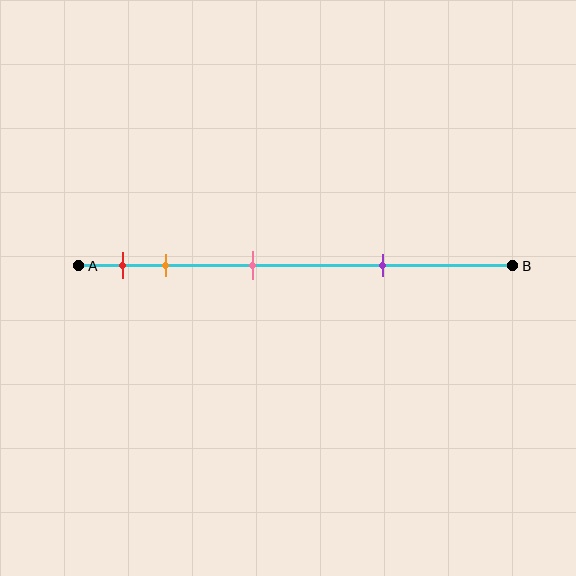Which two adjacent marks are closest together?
The red and orange marks are the closest adjacent pair.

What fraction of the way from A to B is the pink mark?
The pink mark is approximately 40% (0.4) of the way from A to B.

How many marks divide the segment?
There are 4 marks dividing the segment.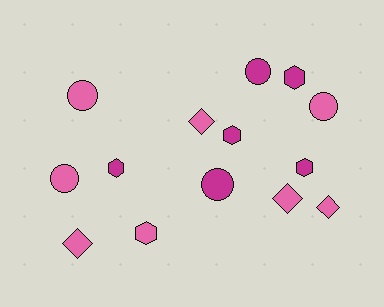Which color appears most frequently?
Pink, with 8 objects.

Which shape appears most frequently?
Circle, with 5 objects.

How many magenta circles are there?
There are 2 magenta circles.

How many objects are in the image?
There are 14 objects.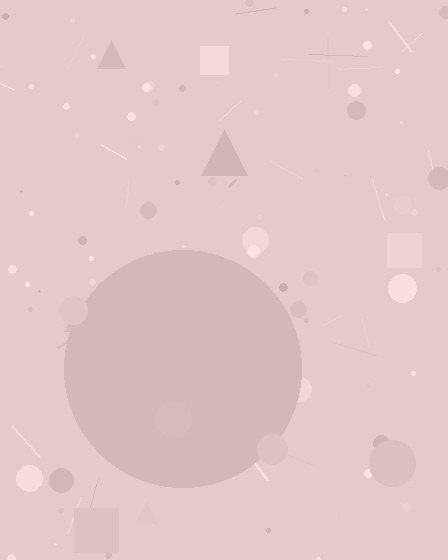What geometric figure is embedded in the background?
A circle is embedded in the background.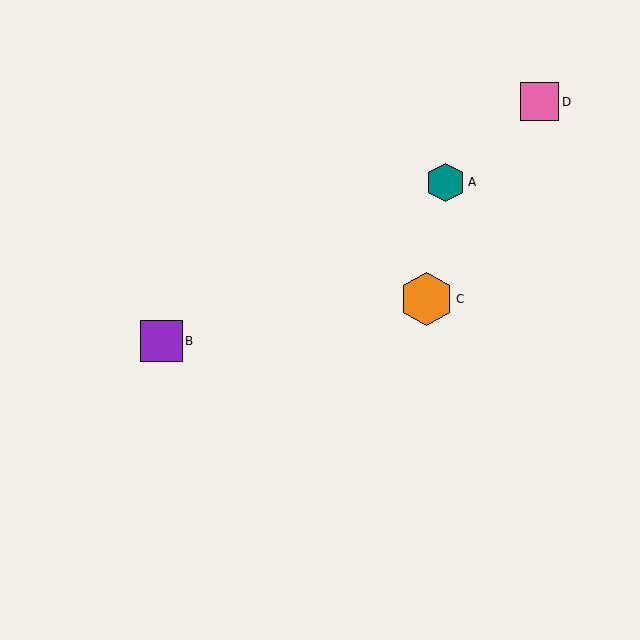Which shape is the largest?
The orange hexagon (labeled C) is the largest.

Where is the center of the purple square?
The center of the purple square is at (162, 341).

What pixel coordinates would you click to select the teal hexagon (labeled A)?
Click at (446, 183) to select the teal hexagon A.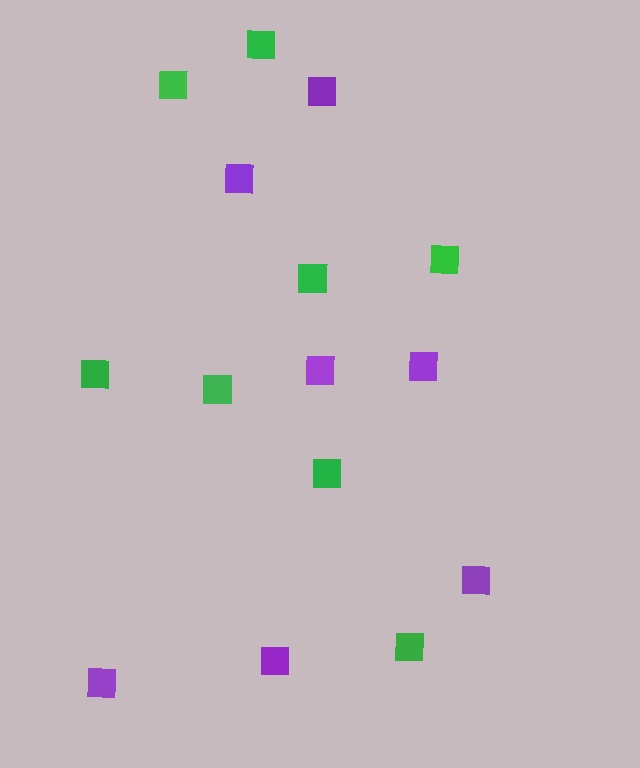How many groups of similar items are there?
There are 2 groups: one group of purple squares (7) and one group of green squares (8).